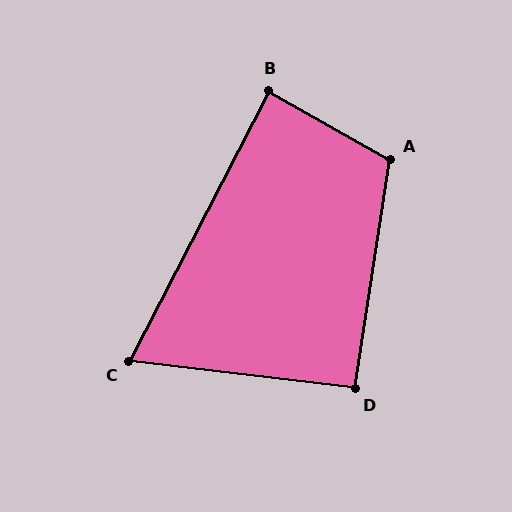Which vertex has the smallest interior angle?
C, at approximately 69 degrees.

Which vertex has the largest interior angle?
A, at approximately 111 degrees.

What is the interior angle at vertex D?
Approximately 92 degrees (approximately right).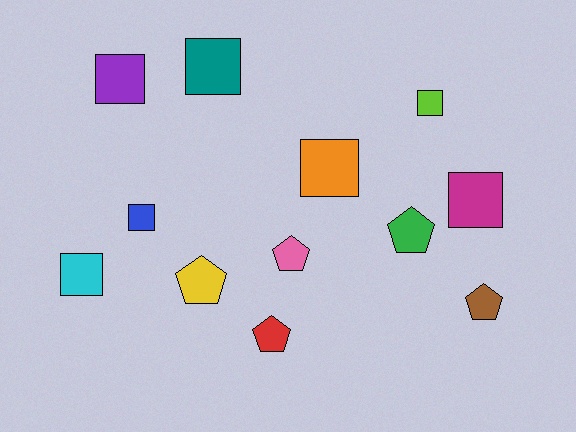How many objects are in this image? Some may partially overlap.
There are 12 objects.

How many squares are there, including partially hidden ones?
There are 7 squares.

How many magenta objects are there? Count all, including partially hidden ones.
There is 1 magenta object.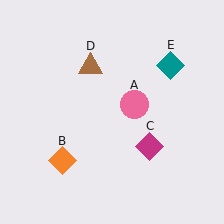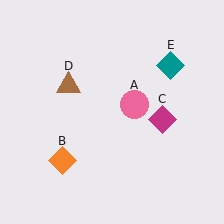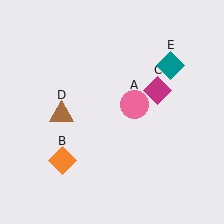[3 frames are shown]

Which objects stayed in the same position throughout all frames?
Pink circle (object A) and orange diamond (object B) and teal diamond (object E) remained stationary.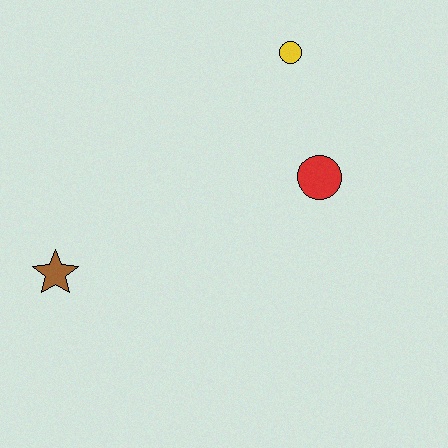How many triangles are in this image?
There are no triangles.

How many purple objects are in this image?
There are no purple objects.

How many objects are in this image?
There are 3 objects.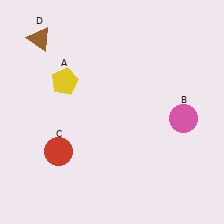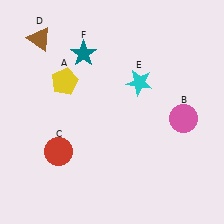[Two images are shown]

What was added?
A cyan star (E), a teal star (F) were added in Image 2.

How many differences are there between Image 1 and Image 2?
There are 2 differences between the two images.